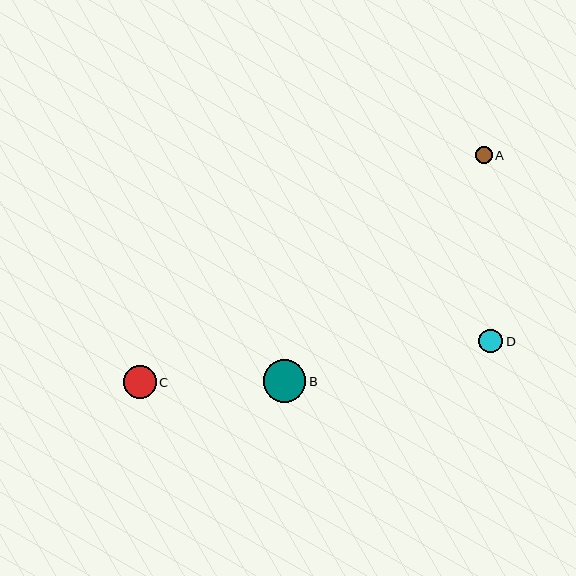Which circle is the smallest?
Circle A is the smallest with a size of approximately 17 pixels.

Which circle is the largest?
Circle B is the largest with a size of approximately 43 pixels.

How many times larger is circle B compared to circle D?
Circle B is approximately 1.8 times the size of circle D.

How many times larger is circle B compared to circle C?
Circle B is approximately 1.3 times the size of circle C.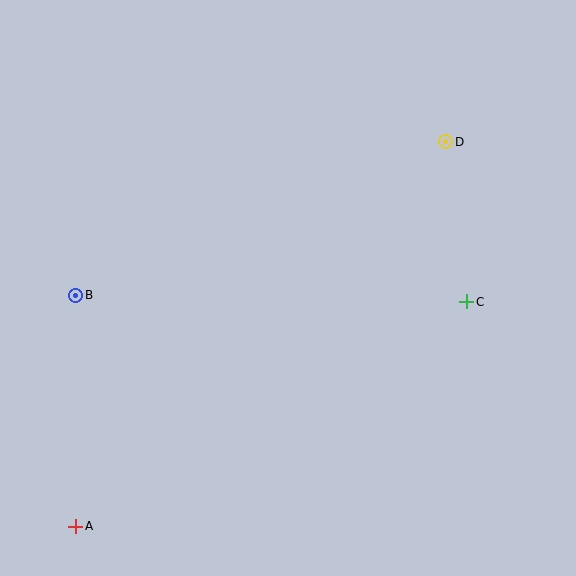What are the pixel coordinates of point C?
Point C is at (467, 302).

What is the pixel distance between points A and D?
The distance between A and D is 534 pixels.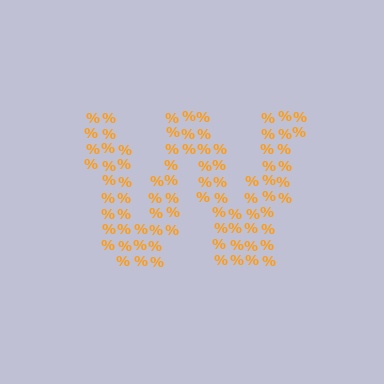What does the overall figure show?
The overall figure shows the letter W.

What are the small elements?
The small elements are percent signs.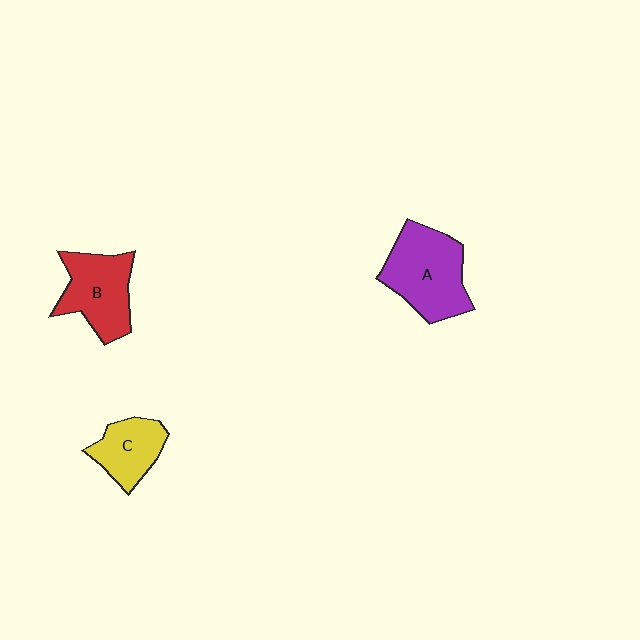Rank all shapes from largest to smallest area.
From largest to smallest: A (purple), B (red), C (yellow).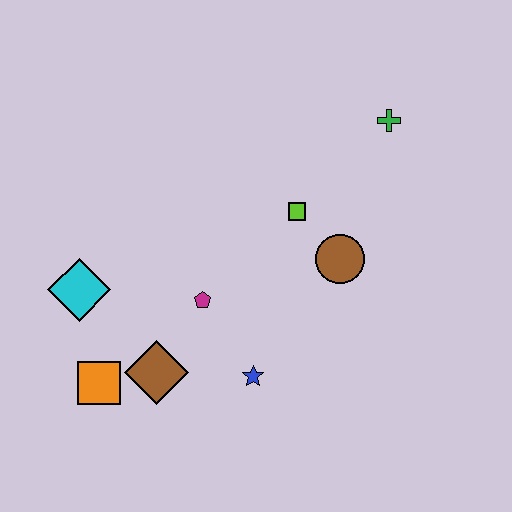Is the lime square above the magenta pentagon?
Yes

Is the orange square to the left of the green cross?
Yes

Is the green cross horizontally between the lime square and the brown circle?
No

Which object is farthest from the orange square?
The green cross is farthest from the orange square.